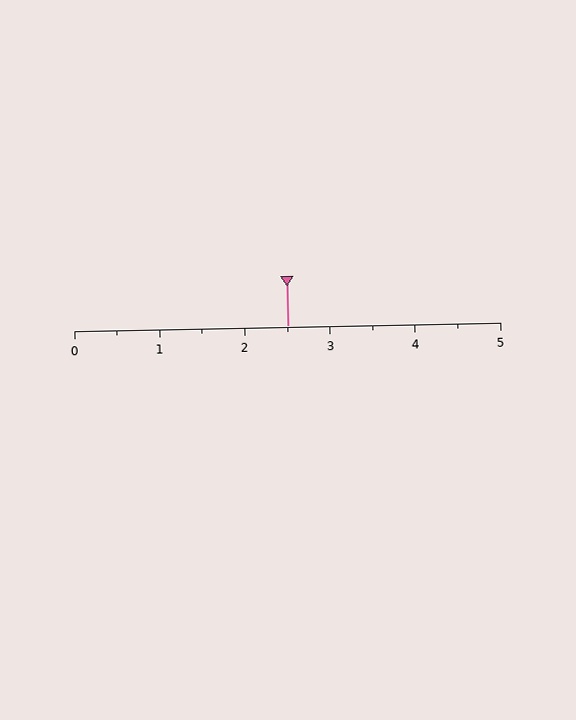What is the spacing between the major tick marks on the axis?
The major ticks are spaced 1 apart.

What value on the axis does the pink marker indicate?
The marker indicates approximately 2.5.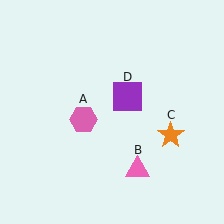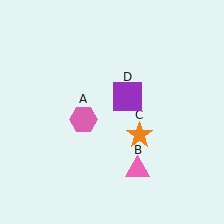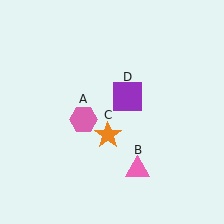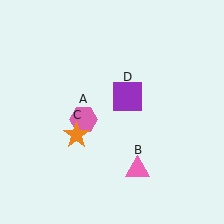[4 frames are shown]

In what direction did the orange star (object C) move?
The orange star (object C) moved left.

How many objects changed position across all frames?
1 object changed position: orange star (object C).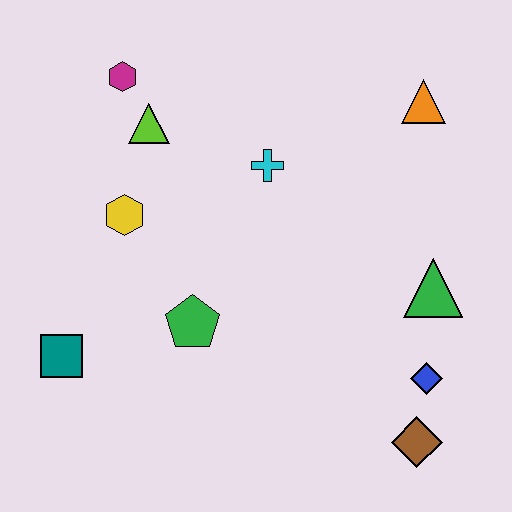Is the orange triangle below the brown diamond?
No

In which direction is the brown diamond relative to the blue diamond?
The brown diamond is below the blue diamond.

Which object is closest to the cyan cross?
The lime triangle is closest to the cyan cross.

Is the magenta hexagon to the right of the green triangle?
No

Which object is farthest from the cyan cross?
The brown diamond is farthest from the cyan cross.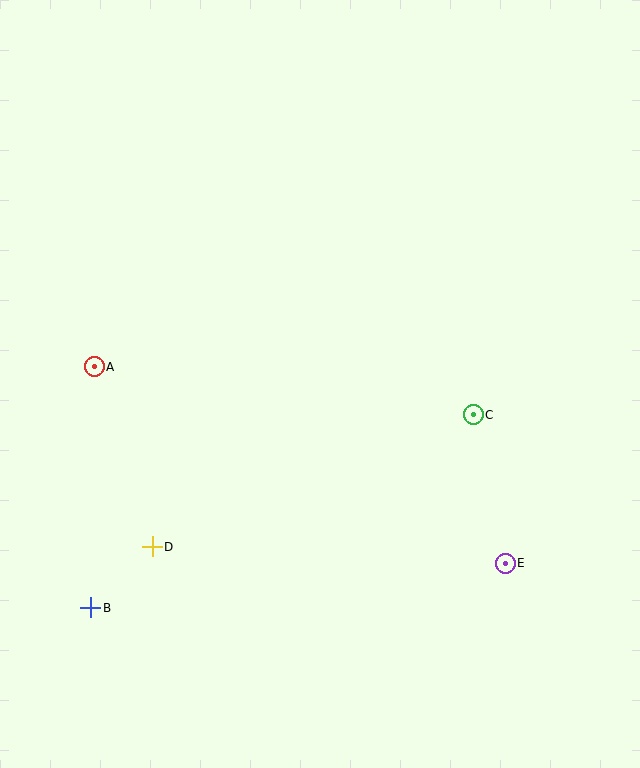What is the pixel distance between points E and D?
The distance between E and D is 353 pixels.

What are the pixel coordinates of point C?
Point C is at (473, 415).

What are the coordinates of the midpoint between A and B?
The midpoint between A and B is at (92, 487).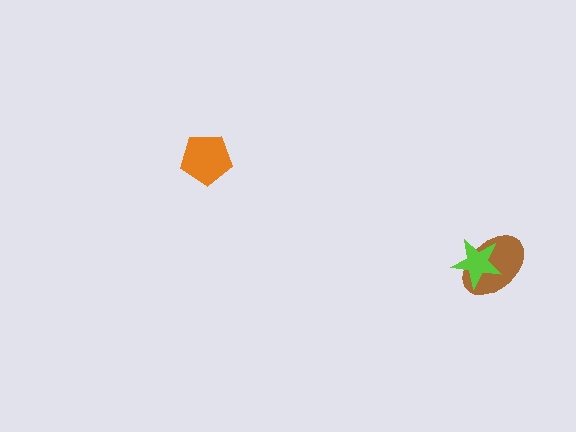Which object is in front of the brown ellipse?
The lime star is in front of the brown ellipse.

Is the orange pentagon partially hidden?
No, no other shape covers it.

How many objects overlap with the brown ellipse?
1 object overlaps with the brown ellipse.